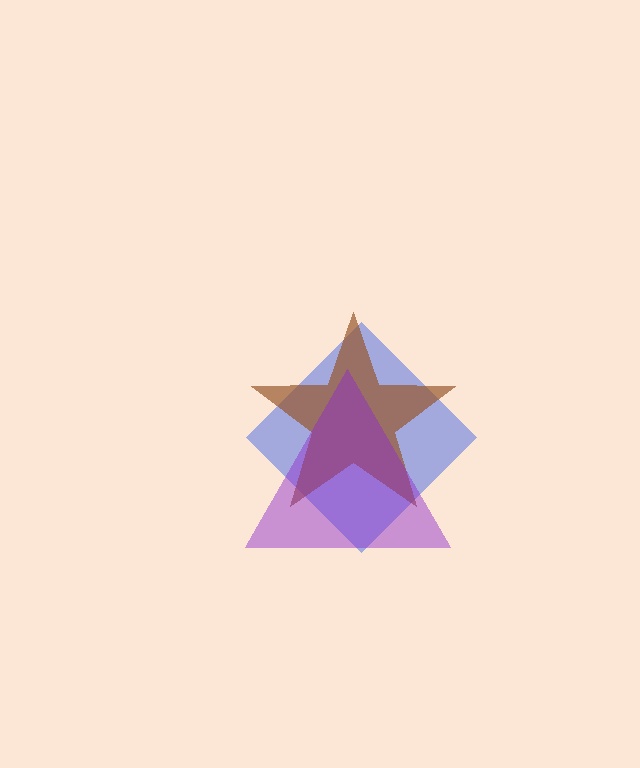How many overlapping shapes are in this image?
There are 3 overlapping shapes in the image.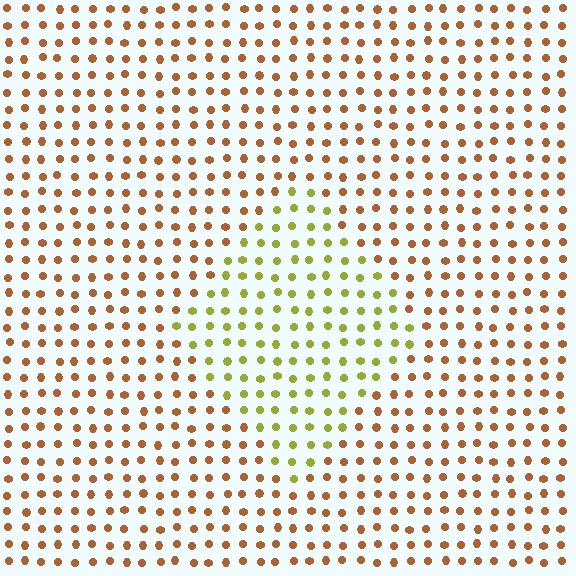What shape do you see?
I see a diamond.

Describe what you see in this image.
The image is filled with small brown elements in a uniform arrangement. A diamond-shaped region is visible where the elements are tinted to a slightly different hue, forming a subtle color boundary.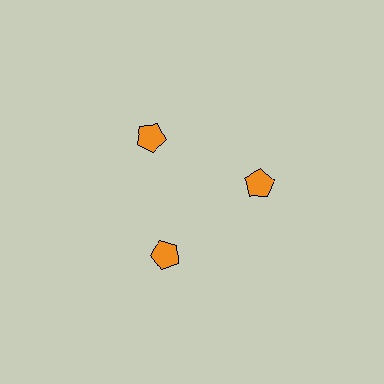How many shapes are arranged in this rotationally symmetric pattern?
There are 3 shapes, arranged in 3 groups of 1.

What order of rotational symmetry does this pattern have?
This pattern has 3-fold rotational symmetry.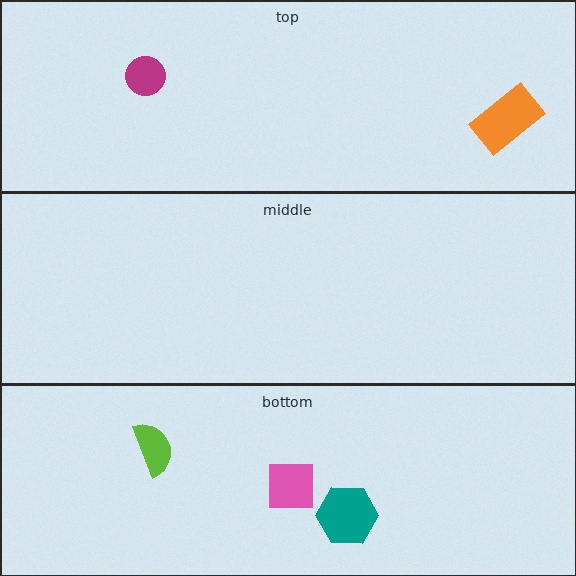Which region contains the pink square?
The bottom region.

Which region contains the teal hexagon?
The bottom region.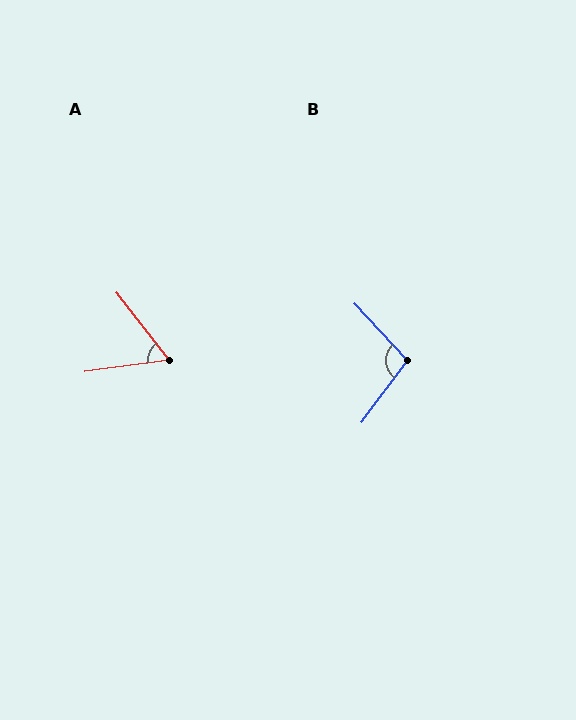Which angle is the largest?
B, at approximately 101 degrees.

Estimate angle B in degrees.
Approximately 101 degrees.